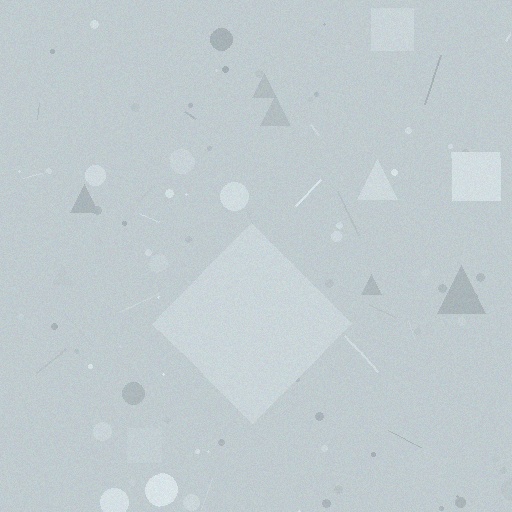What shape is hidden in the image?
A diamond is hidden in the image.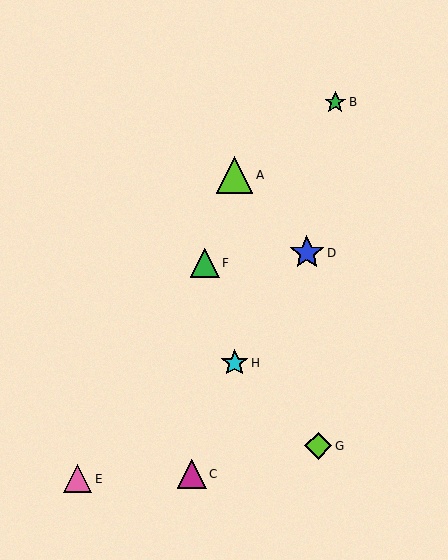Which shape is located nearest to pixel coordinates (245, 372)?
The cyan star (labeled H) at (235, 363) is nearest to that location.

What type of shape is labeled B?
Shape B is a green star.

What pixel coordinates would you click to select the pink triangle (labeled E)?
Click at (77, 479) to select the pink triangle E.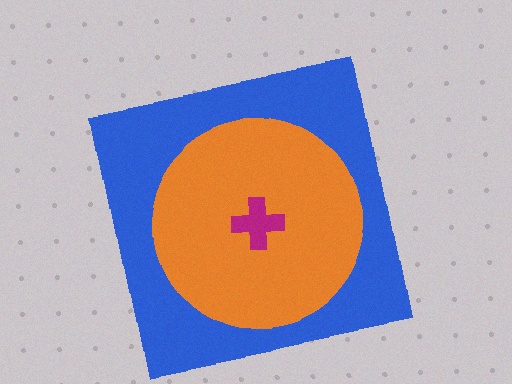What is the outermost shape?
The blue square.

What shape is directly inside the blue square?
The orange circle.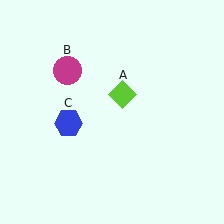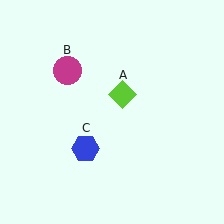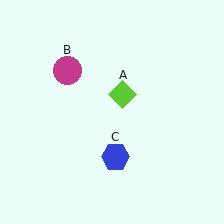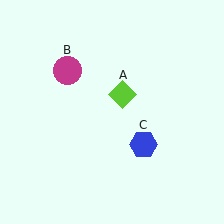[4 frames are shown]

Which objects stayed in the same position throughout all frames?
Lime diamond (object A) and magenta circle (object B) remained stationary.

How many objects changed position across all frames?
1 object changed position: blue hexagon (object C).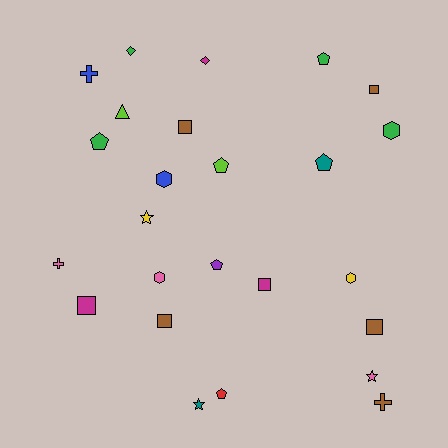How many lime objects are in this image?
There are 2 lime objects.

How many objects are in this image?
There are 25 objects.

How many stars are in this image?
There are 3 stars.